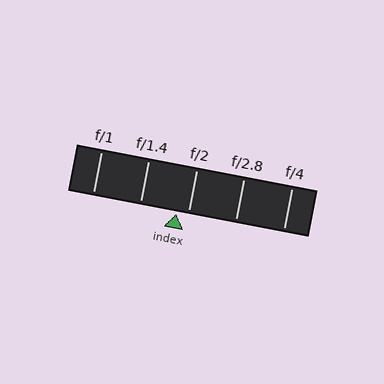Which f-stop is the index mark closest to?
The index mark is closest to f/2.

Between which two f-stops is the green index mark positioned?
The index mark is between f/1.4 and f/2.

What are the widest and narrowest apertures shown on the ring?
The widest aperture shown is f/1 and the narrowest is f/4.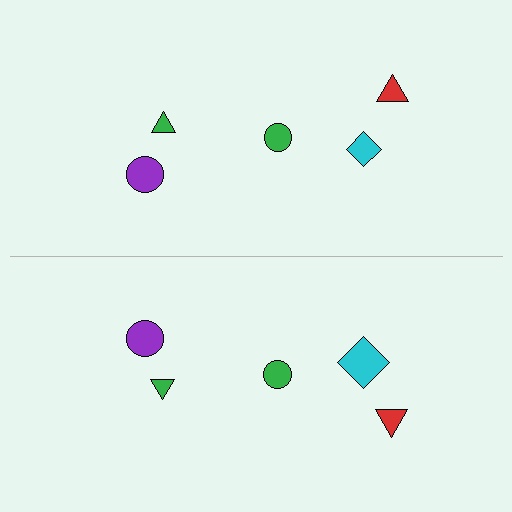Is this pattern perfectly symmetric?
No, the pattern is not perfectly symmetric. The cyan diamond on the bottom side has a different size than its mirror counterpart.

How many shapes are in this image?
There are 10 shapes in this image.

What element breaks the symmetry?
The cyan diamond on the bottom side has a different size than its mirror counterpart.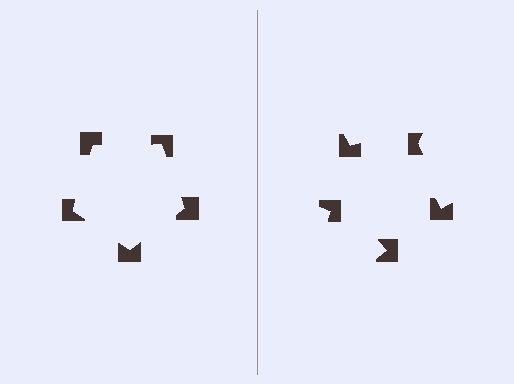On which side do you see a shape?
An illusory pentagon appears on the left side. On the right side the wedge cuts are rotated, so no coherent shape forms.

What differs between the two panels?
The notched squares are positioned identically on both sides; only the wedge orientations differ. On the left they align to a pentagon; on the right they are misaligned.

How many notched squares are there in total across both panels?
10 — 5 on each side.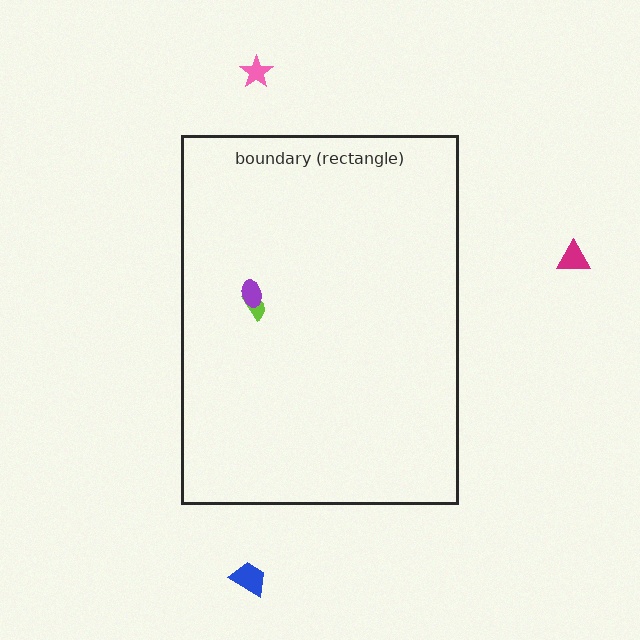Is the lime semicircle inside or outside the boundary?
Inside.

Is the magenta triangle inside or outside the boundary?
Outside.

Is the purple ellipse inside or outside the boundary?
Inside.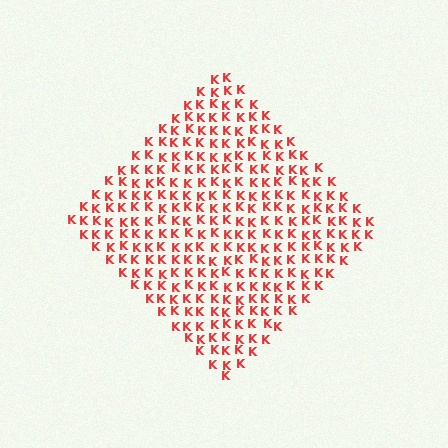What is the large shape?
The large shape is a diamond.